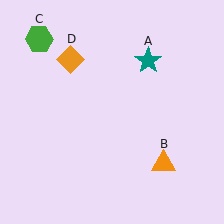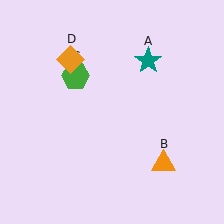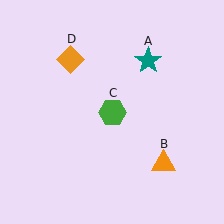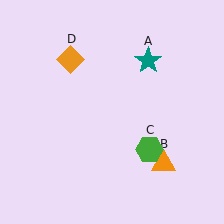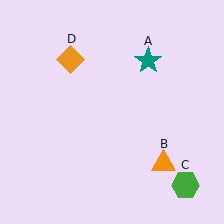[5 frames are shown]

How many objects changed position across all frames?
1 object changed position: green hexagon (object C).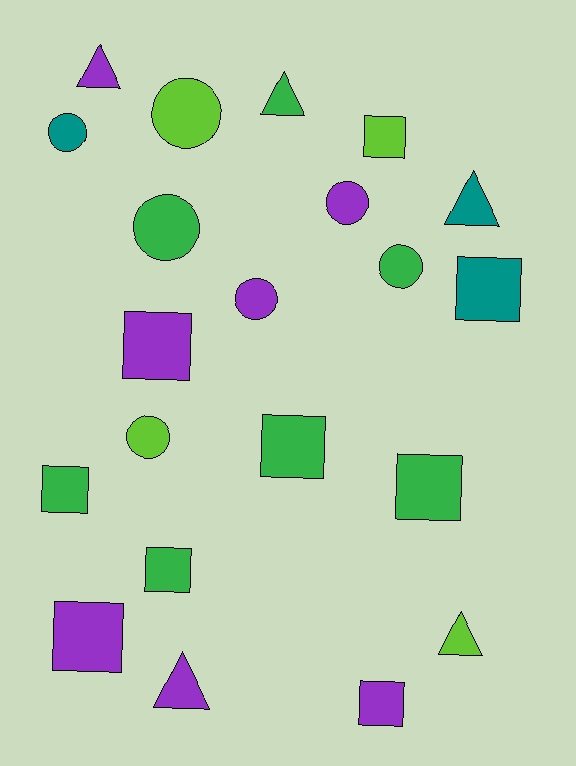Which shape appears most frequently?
Square, with 9 objects.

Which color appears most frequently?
Green, with 7 objects.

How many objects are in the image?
There are 21 objects.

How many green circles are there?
There are 2 green circles.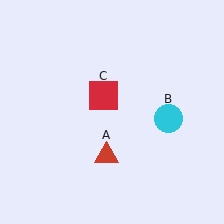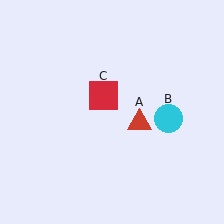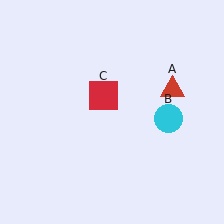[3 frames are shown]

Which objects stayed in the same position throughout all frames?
Cyan circle (object B) and red square (object C) remained stationary.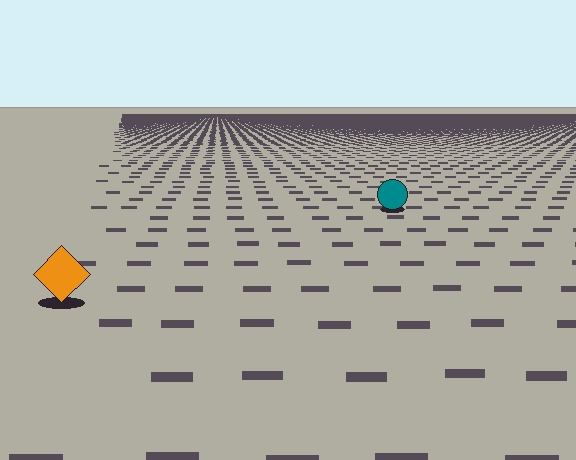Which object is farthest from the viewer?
The teal circle is farthest from the viewer. It appears smaller and the ground texture around it is denser.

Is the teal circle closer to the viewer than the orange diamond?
No. The orange diamond is closer — you can tell from the texture gradient: the ground texture is coarser near it.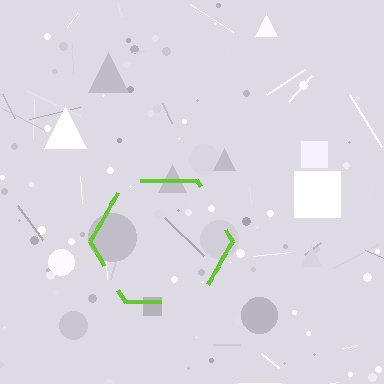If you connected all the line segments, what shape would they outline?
They would outline a hexagon.